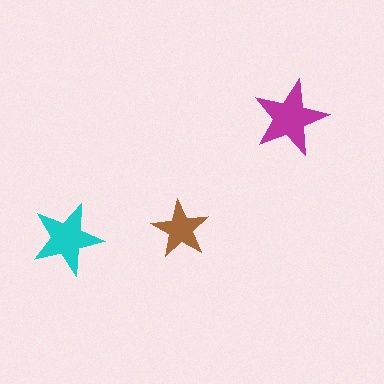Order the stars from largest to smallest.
the magenta one, the cyan one, the brown one.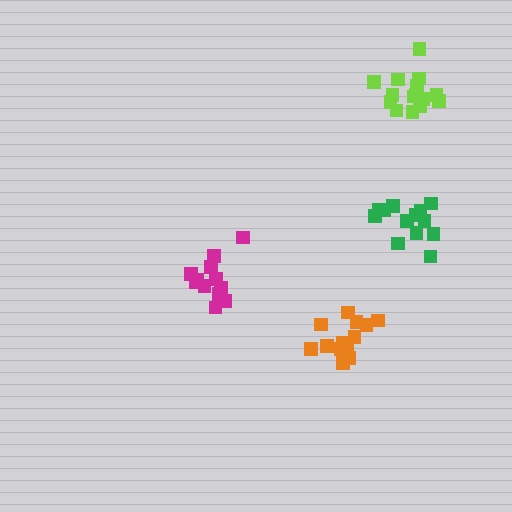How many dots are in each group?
Group 1: 12 dots, Group 2: 14 dots, Group 3: 13 dots, Group 4: 15 dots (54 total).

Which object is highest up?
The lime cluster is topmost.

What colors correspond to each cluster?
The clusters are colored: magenta, orange, green, lime.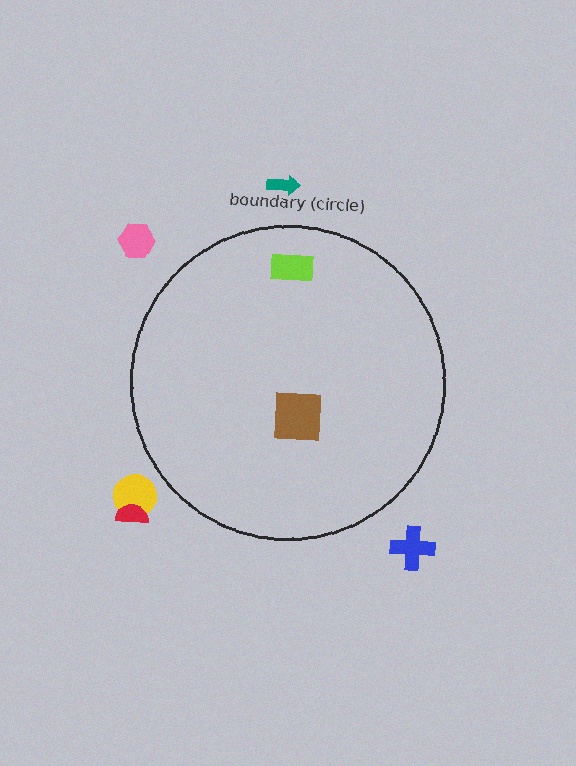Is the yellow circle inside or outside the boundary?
Outside.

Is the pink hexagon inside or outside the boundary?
Outside.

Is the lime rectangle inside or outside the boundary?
Inside.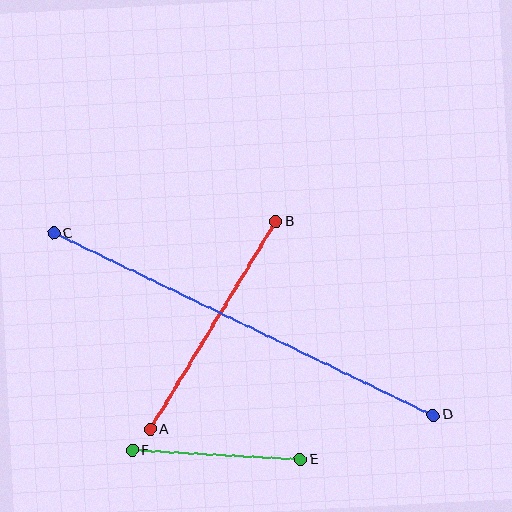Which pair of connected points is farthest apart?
Points C and D are farthest apart.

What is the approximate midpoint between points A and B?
The midpoint is at approximately (213, 326) pixels.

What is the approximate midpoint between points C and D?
The midpoint is at approximately (243, 324) pixels.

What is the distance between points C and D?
The distance is approximately 421 pixels.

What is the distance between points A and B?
The distance is approximately 243 pixels.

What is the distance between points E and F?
The distance is approximately 169 pixels.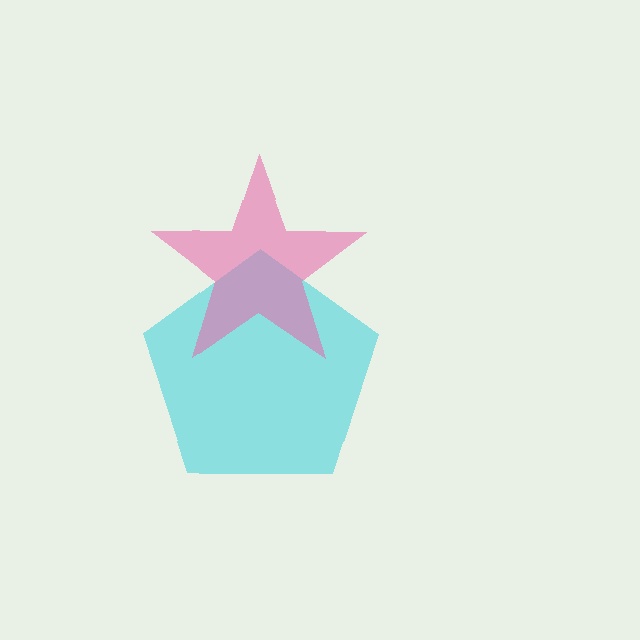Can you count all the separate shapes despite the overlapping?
Yes, there are 2 separate shapes.